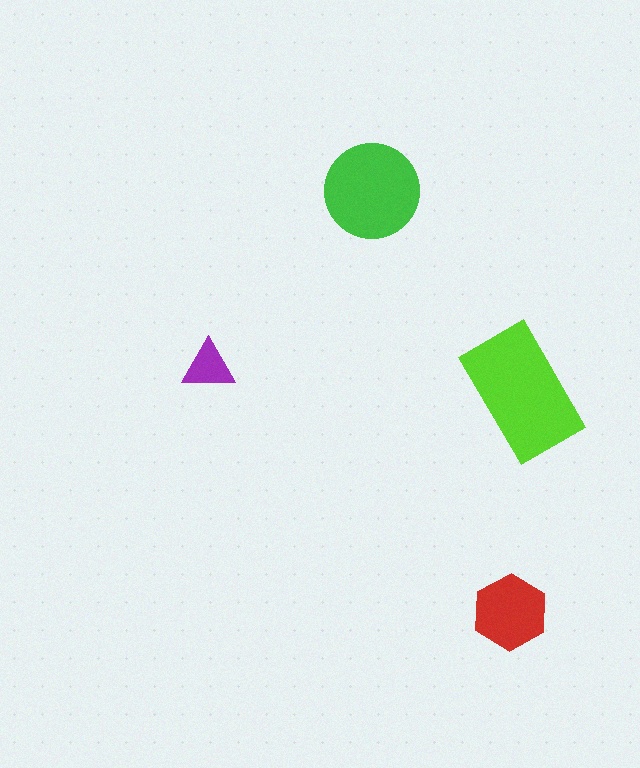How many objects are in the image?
There are 4 objects in the image.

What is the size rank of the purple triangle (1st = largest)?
4th.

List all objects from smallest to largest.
The purple triangle, the red hexagon, the green circle, the lime rectangle.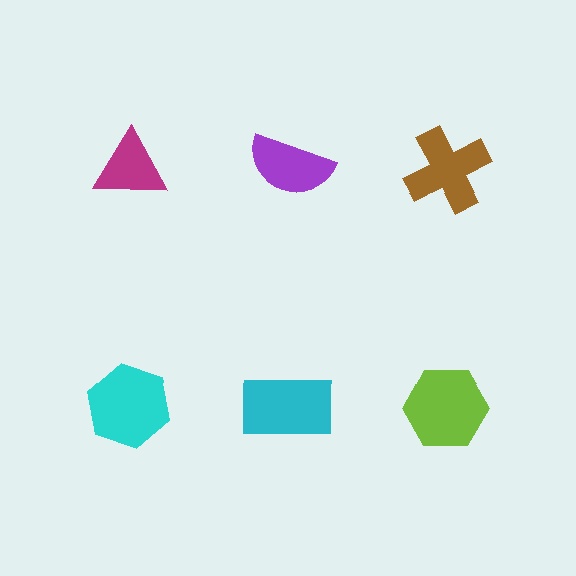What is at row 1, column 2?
A purple semicircle.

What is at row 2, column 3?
A lime hexagon.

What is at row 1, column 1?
A magenta triangle.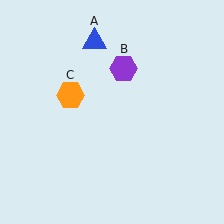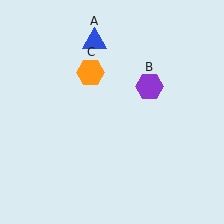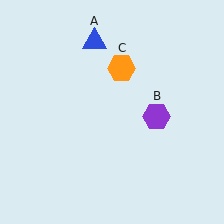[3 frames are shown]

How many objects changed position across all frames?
2 objects changed position: purple hexagon (object B), orange hexagon (object C).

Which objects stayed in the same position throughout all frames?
Blue triangle (object A) remained stationary.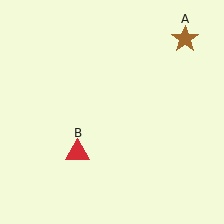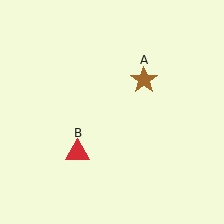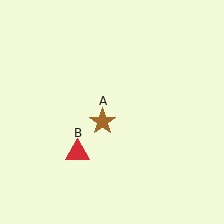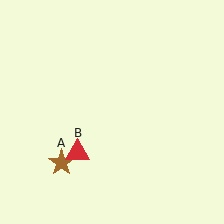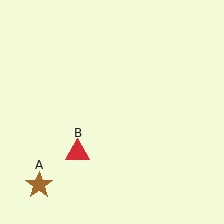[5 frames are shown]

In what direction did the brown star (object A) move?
The brown star (object A) moved down and to the left.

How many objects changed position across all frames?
1 object changed position: brown star (object A).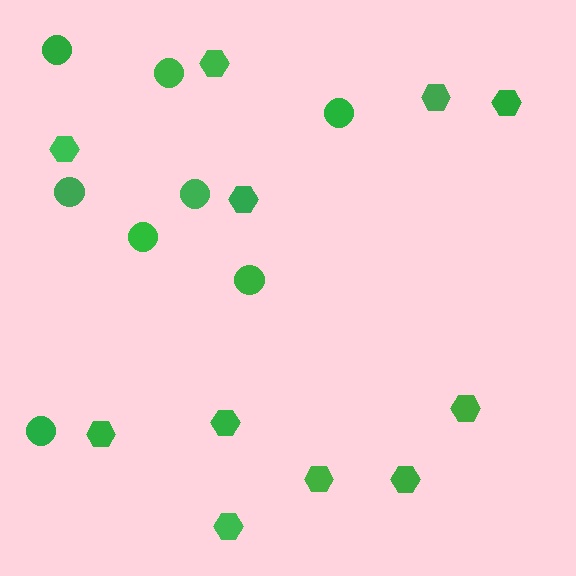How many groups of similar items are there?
There are 2 groups: one group of circles (8) and one group of hexagons (11).